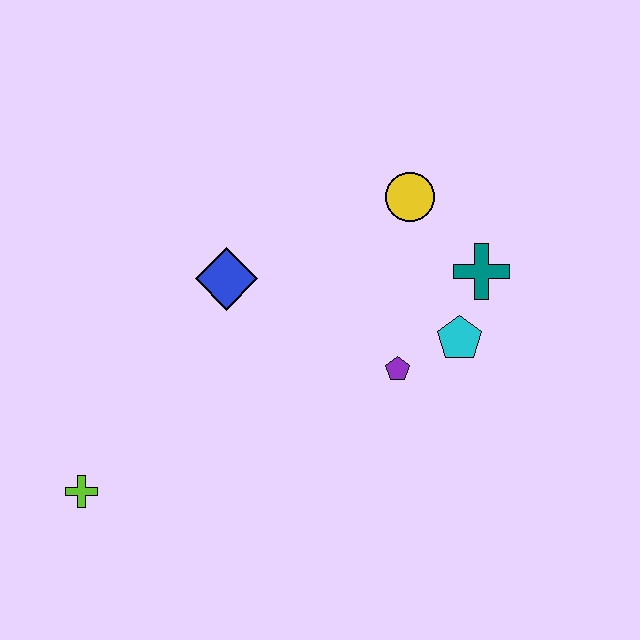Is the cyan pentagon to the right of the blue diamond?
Yes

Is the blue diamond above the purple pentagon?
Yes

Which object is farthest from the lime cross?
The teal cross is farthest from the lime cross.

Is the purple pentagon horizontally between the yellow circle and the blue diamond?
Yes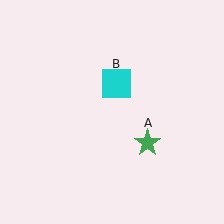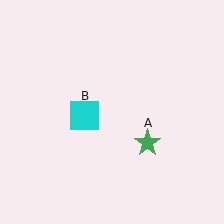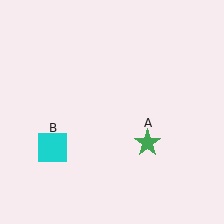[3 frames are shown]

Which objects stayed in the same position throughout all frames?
Green star (object A) remained stationary.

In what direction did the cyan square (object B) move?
The cyan square (object B) moved down and to the left.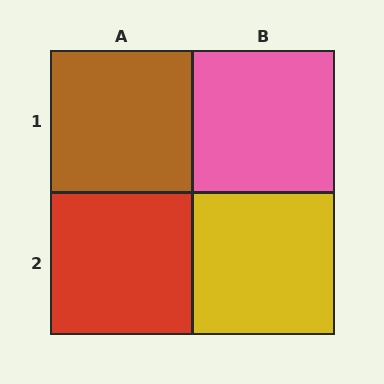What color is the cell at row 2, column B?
Yellow.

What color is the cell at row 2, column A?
Red.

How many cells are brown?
1 cell is brown.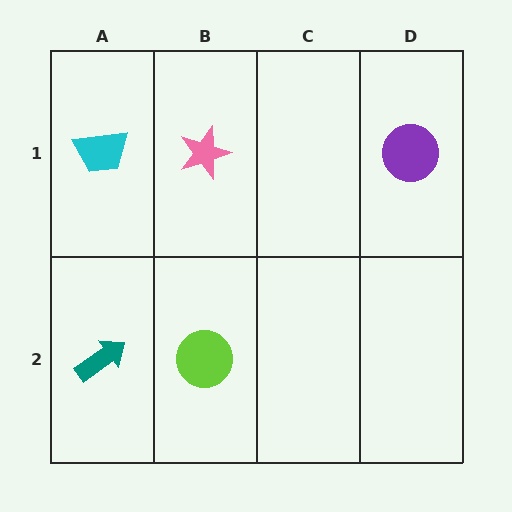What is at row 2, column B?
A lime circle.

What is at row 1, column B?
A pink star.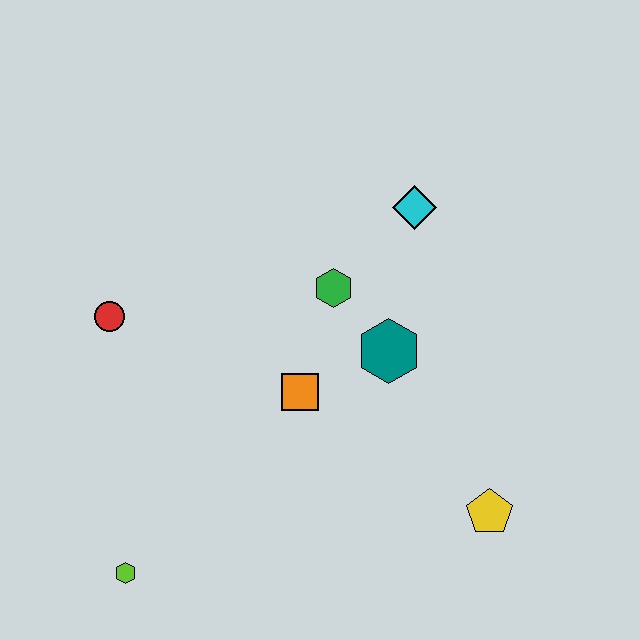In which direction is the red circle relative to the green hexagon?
The red circle is to the left of the green hexagon.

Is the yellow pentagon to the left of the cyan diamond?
No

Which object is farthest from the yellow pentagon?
The red circle is farthest from the yellow pentagon.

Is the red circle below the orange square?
No